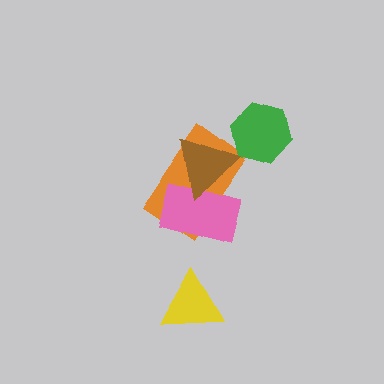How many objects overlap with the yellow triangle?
0 objects overlap with the yellow triangle.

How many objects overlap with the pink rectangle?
2 objects overlap with the pink rectangle.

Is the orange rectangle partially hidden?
Yes, it is partially covered by another shape.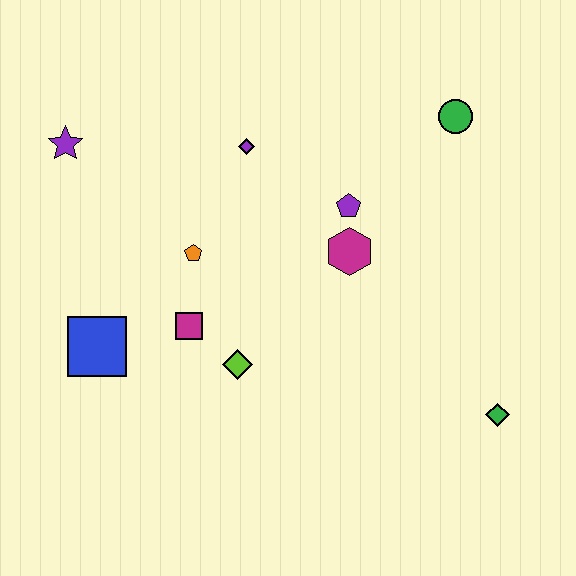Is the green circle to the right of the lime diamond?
Yes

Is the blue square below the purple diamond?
Yes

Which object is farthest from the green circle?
The blue square is farthest from the green circle.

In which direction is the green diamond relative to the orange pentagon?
The green diamond is to the right of the orange pentagon.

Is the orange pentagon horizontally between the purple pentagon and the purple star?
Yes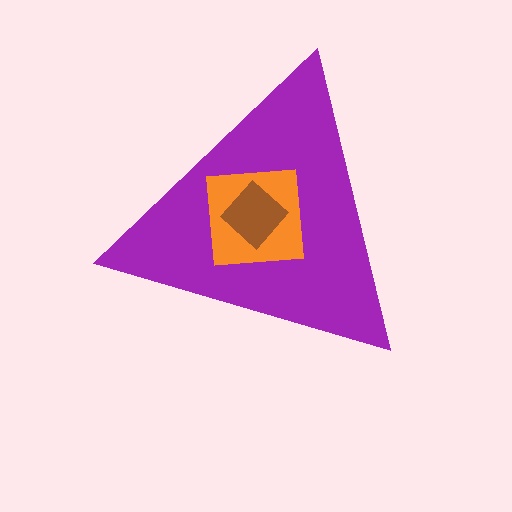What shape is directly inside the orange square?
The brown diamond.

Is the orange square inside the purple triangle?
Yes.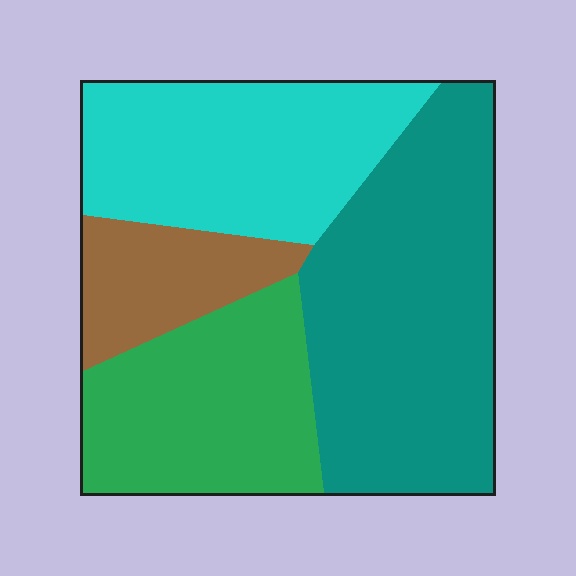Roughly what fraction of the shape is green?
Green takes up between a sixth and a third of the shape.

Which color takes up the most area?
Teal, at roughly 40%.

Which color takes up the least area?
Brown, at roughly 10%.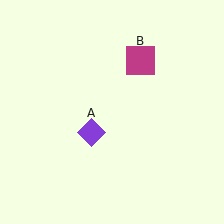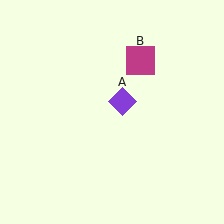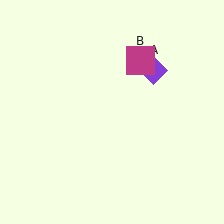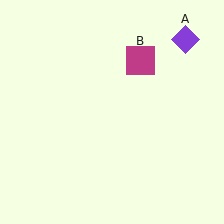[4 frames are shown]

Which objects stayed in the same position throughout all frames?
Magenta square (object B) remained stationary.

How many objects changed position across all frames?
1 object changed position: purple diamond (object A).